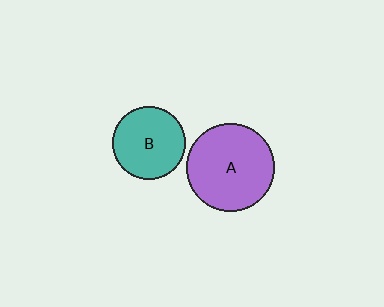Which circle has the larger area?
Circle A (purple).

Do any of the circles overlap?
No, none of the circles overlap.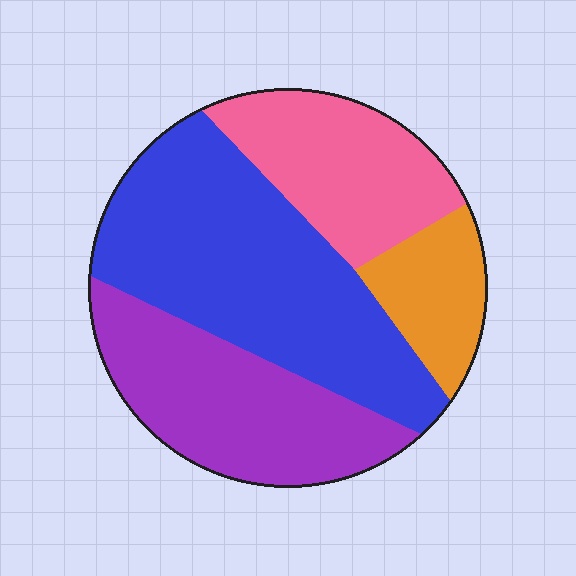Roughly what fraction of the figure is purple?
Purple covers around 25% of the figure.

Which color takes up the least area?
Orange, at roughly 10%.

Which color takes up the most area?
Blue, at roughly 40%.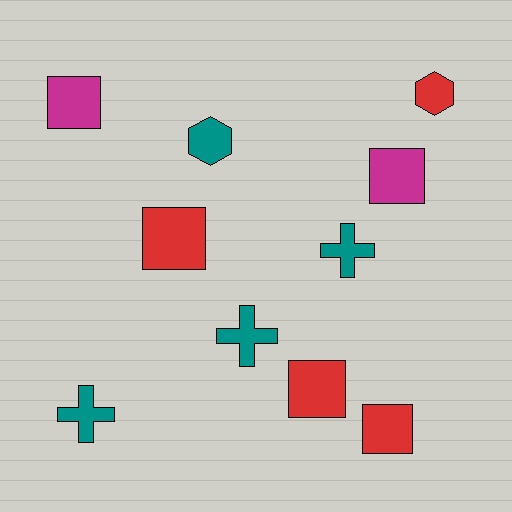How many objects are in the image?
There are 10 objects.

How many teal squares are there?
There are no teal squares.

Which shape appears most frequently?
Square, with 5 objects.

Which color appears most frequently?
Red, with 4 objects.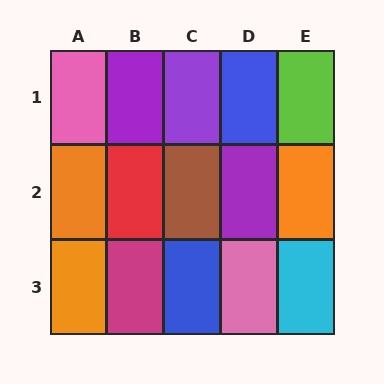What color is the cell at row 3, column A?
Orange.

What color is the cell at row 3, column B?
Magenta.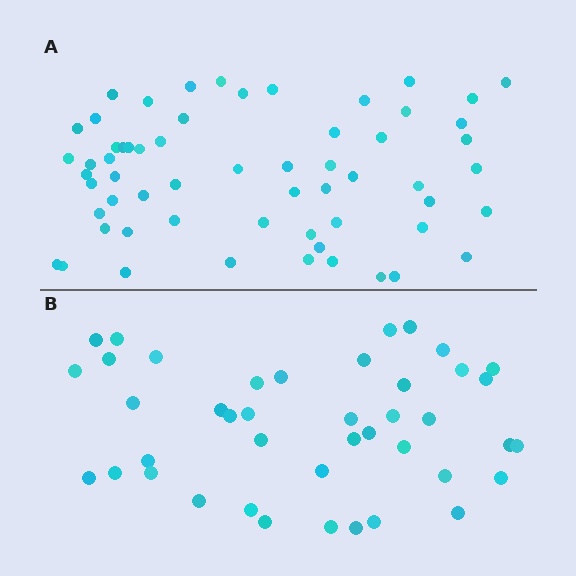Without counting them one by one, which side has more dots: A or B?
Region A (the top region) has more dots.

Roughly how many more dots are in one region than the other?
Region A has approximately 20 more dots than region B.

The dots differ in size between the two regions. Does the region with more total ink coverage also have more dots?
No. Region B has more total ink coverage because its dots are larger, but region A actually contains more individual dots. Total area can be misleading — the number of items is what matters here.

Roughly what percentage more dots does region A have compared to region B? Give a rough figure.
About 45% more.